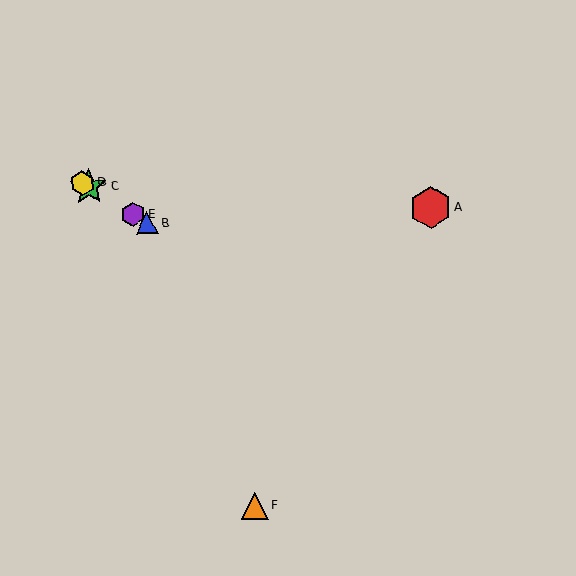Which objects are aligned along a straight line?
Objects B, C, D, E are aligned along a straight line.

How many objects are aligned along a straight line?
4 objects (B, C, D, E) are aligned along a straight line.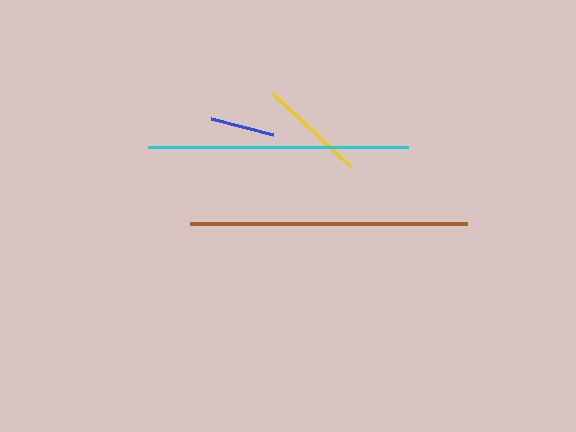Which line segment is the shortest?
The blue line is the shortest at approximately 64 pixels.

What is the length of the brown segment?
The brown segment is approximately 277 pixels long.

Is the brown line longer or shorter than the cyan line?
The brown line is longer than the cyan line.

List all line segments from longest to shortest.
From longest to shortest: brown, cyan, yellow, blue.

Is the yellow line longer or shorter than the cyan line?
The cyan line is longer than the yellow line.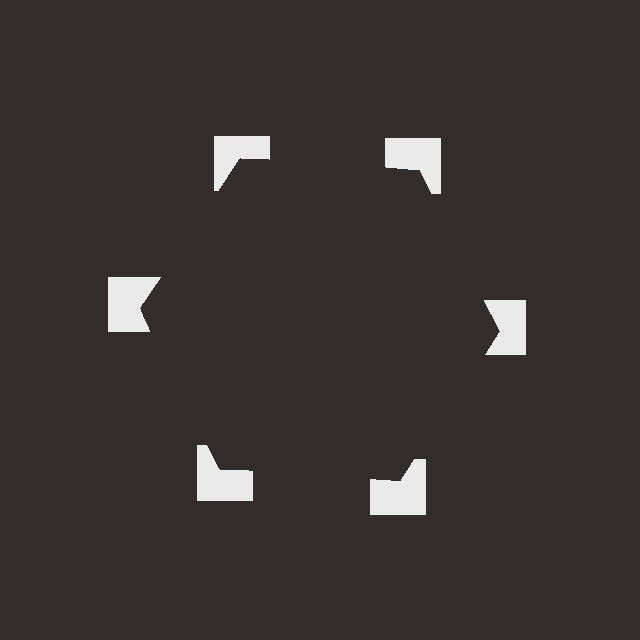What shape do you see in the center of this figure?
An illusory hexagon — its edges are inferred from the aligned wedge cuts in the notched squares, not physically drawn.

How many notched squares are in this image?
There are 6 — one at each vertex of the illusory hexagon.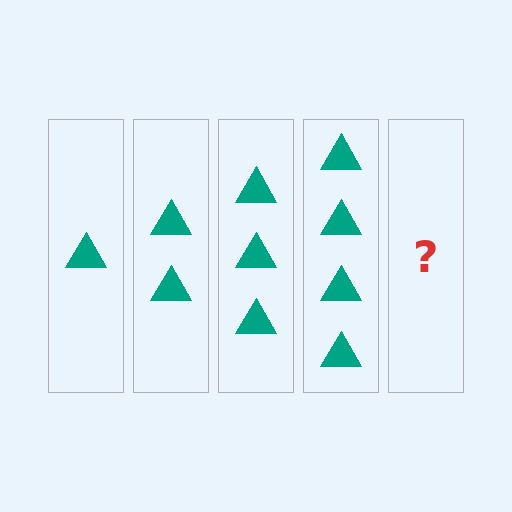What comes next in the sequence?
The next element should be 5 triangles.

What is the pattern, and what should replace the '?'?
The pattern is that each step adds one more triangle. The '?' should be 5 triangles.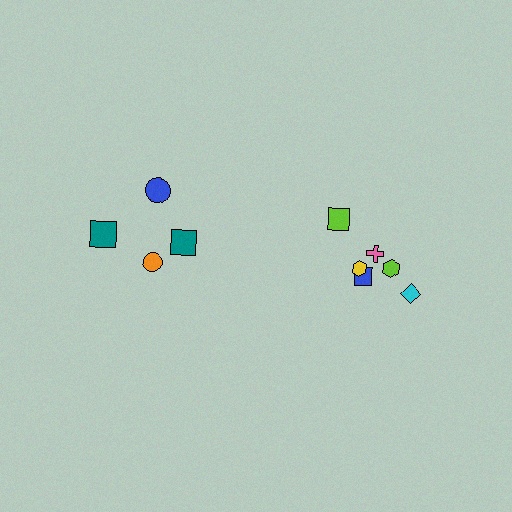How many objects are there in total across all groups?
There are 10 objects.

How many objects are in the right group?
There are 6 objects.